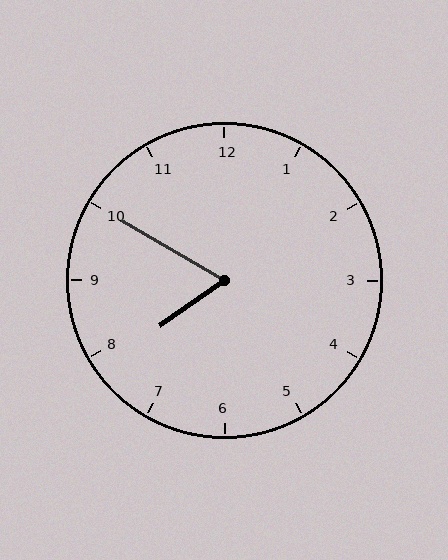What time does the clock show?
7:50.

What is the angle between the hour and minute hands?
Approximately 65 degrees.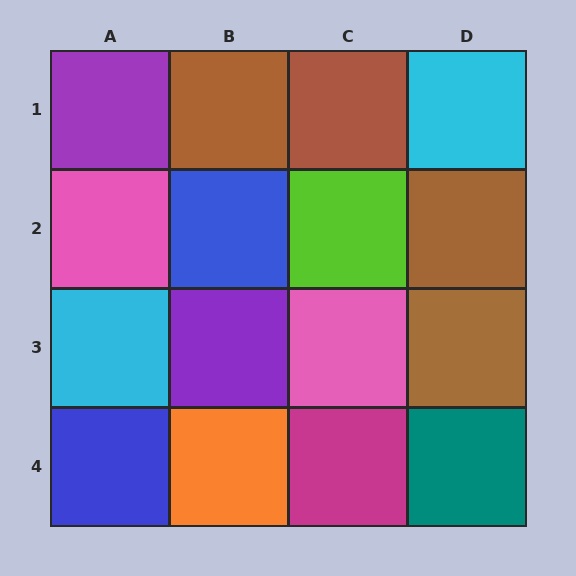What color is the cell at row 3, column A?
Cyan.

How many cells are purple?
2 cells are purple.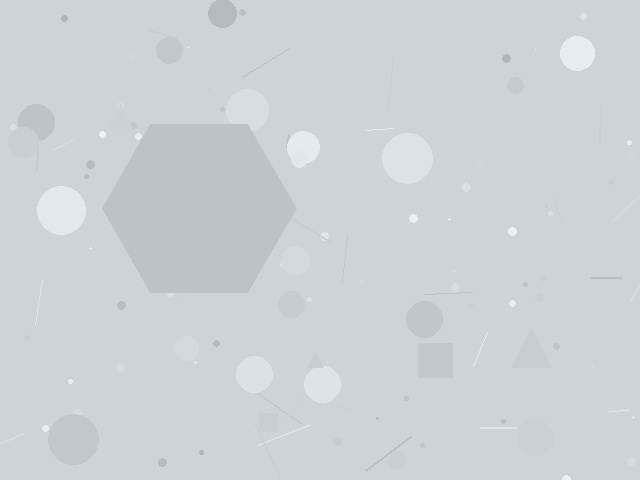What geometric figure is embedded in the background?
A hexagon is embedded in the background.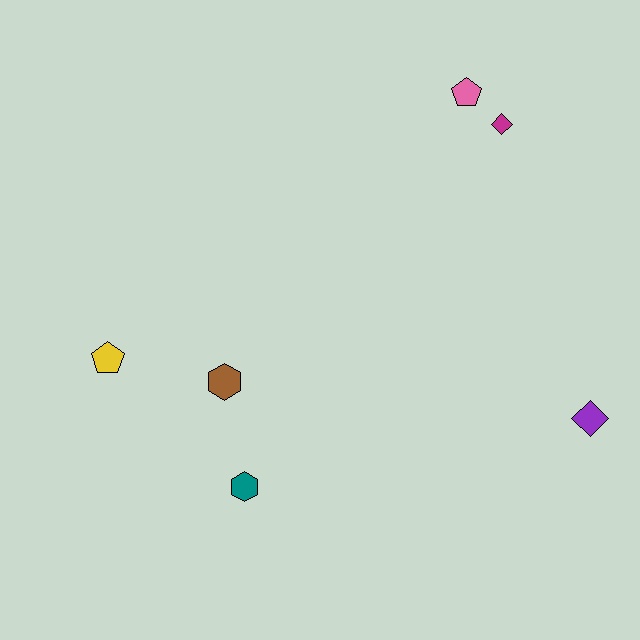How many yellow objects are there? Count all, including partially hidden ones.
There is 1 yellow object.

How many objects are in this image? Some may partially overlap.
There are 6 objects.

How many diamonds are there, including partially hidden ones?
There are 2 diamonds.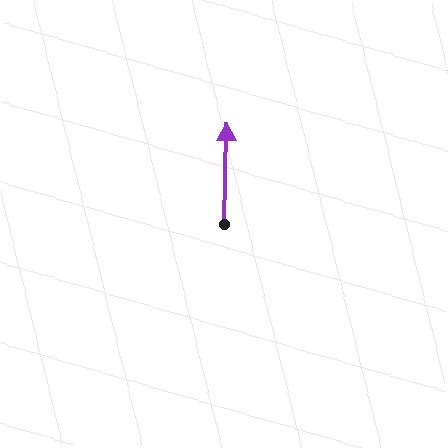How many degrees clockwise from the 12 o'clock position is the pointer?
Approximately 0 degrees.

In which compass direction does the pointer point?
North.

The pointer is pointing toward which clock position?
Roughly 12 o'clock.